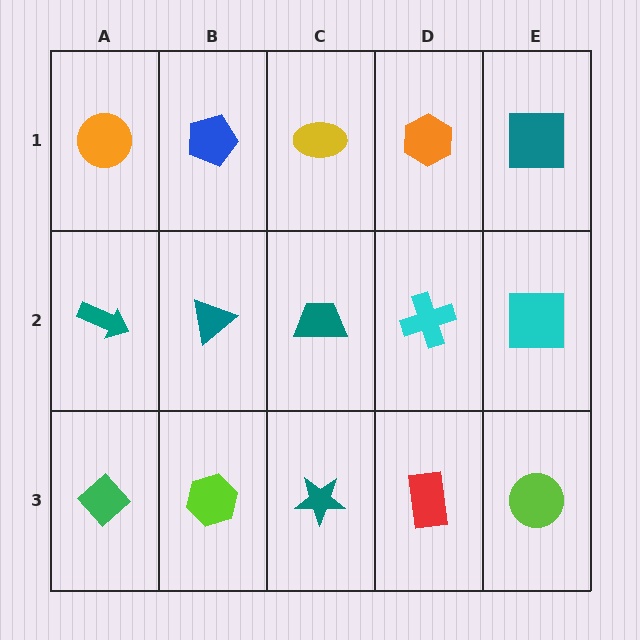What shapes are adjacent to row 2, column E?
A teal square (row 1, column E), a lime circle (row 3, column E), a cyan cross (row 2, column D).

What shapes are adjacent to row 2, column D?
An orange hexagon (row 1, column D), a red rectangle (row 3, column D), a teal trapezoid (row 2, column C), a cyan square (row 2, column E).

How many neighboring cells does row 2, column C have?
4.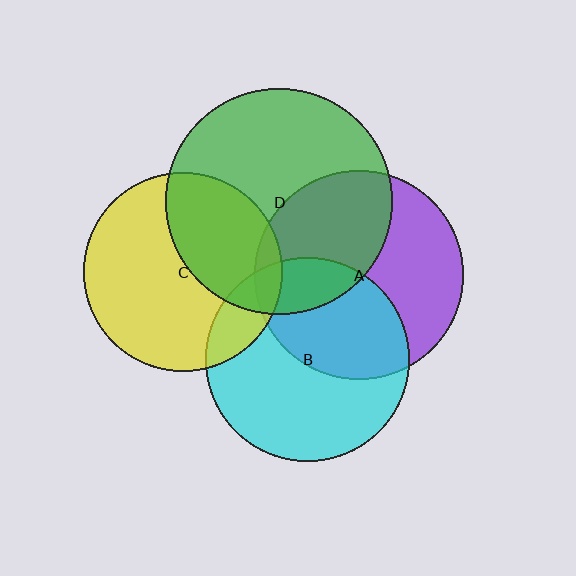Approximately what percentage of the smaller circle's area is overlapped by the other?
Approximately 15%.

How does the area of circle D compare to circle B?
Approximately 1.2 times.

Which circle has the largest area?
Circle D (green).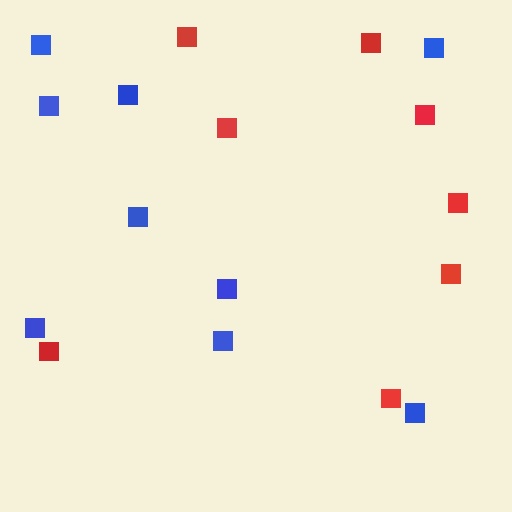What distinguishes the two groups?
There are 2 groups: one group of red squares (8) and one group of blue squares (9).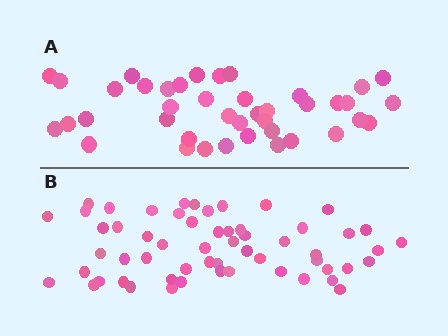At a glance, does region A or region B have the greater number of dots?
Region B (the bottom region) has more dots.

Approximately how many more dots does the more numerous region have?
Region B has approximately 15 more dots than region A.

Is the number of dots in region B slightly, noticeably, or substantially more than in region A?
Region B has noticeably more, but not dramatically so. The ratio is roughly 1.4 to 1.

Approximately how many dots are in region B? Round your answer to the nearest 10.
About 60 dots. (The exact count is 57, which rounds to 60.)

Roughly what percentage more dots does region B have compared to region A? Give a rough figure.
About 40% more.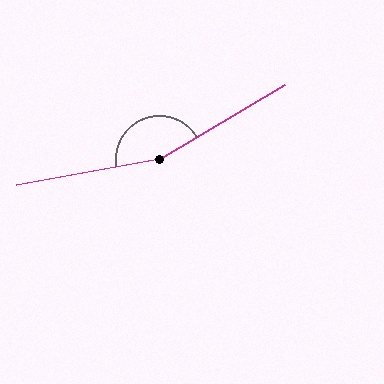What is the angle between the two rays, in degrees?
Approximately 159 degrees.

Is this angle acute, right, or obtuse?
It is obtuse.